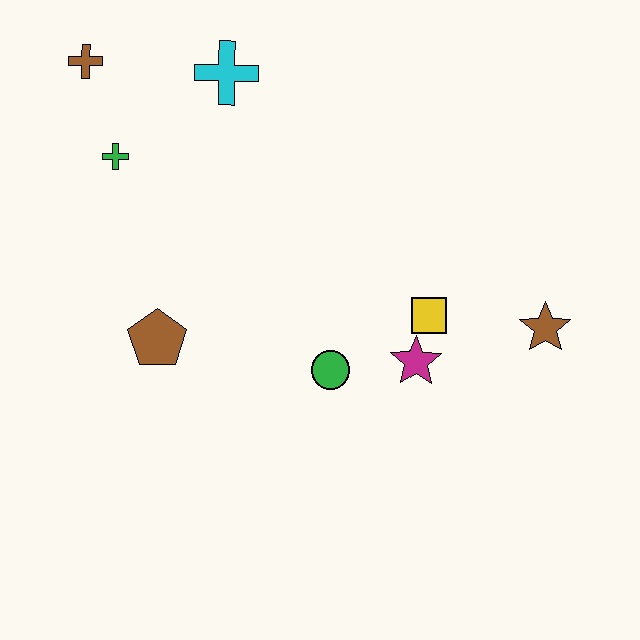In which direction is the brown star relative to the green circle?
The brown star is to the right of the green circle.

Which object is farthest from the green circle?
The brown cross is farthest from the green circle.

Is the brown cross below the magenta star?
No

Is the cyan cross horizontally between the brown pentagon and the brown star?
Yes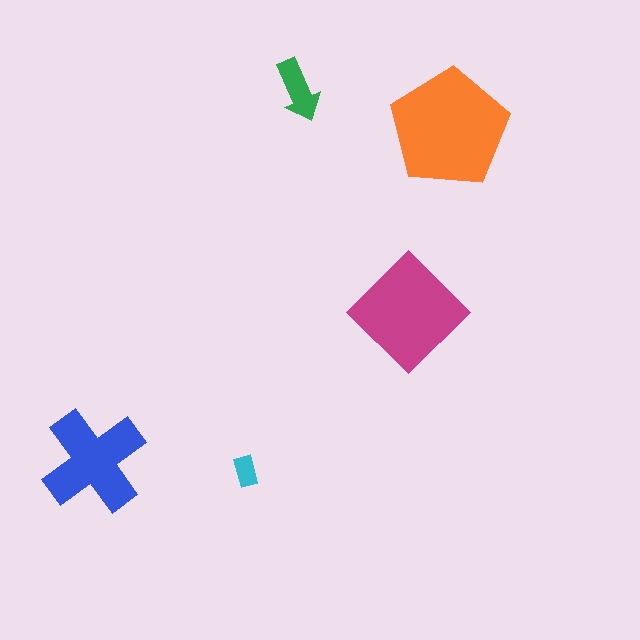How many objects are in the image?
There are 5 objects in the image.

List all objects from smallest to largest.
The cyan rectangle, the green arrow, the blue cross, the magenta diamond, the orange pentagon.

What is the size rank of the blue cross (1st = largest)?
3rd.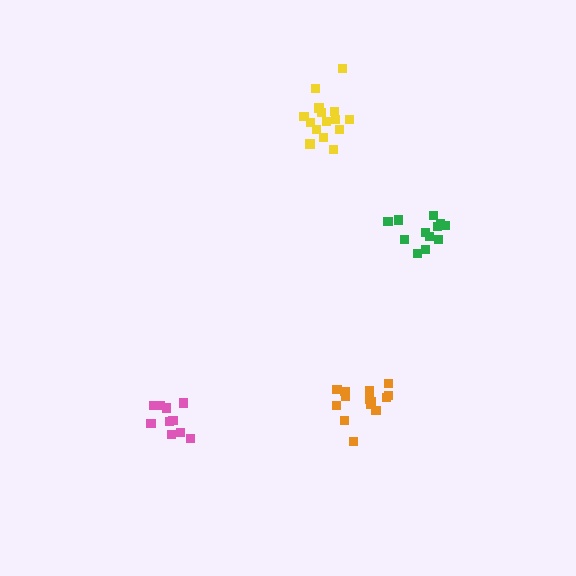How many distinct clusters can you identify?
There are 4 distinct clusters.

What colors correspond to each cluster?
The clusters are colored: pink, orange, green, yellow.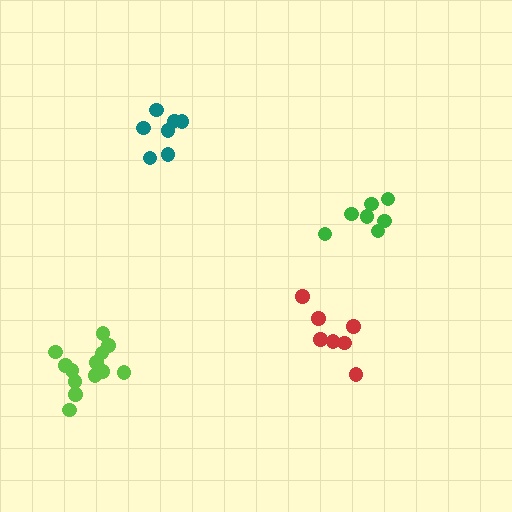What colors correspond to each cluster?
The clusters are colored: teal, lime, green, red.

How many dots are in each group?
Group 1: 7 dots, Group 2: 13 dots, Group 3: 7 dots, Group 4: 7 dots (34 total).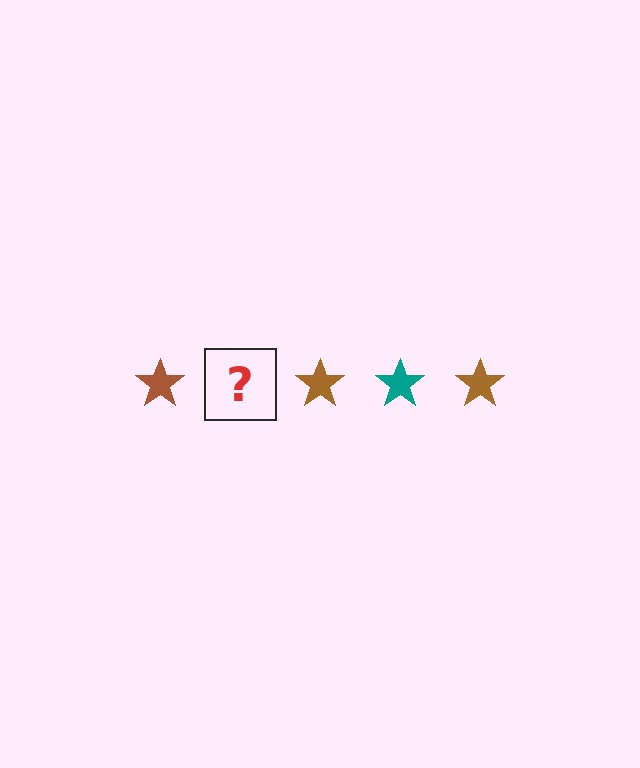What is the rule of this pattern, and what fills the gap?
The rule is that the pattern cycles through brown, teal stars. The gap should be filled with a teal star.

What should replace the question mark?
The question mark should be replaced with a teal star.